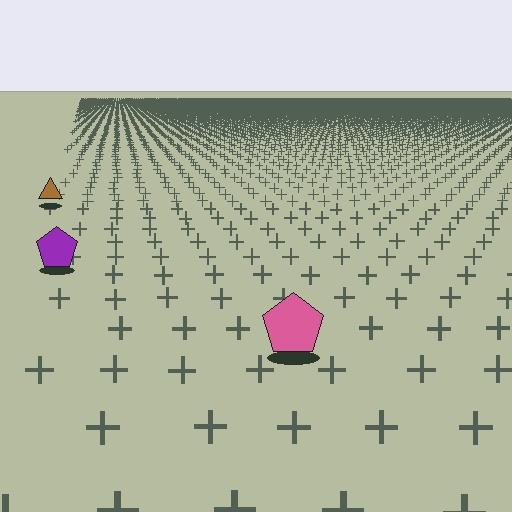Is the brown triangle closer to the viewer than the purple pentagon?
No. The purple pentagon is closer — you can tell from the texture gradient: the ground texture is coarser near it.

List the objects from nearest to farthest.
From nearest to farthest: the pink pentagon, the purple pentagon, the brown triangle.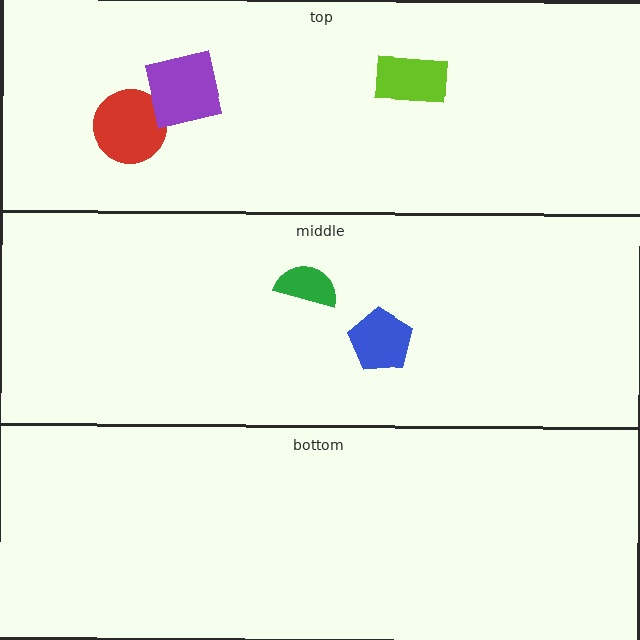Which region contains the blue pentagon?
The middle region.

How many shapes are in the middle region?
2.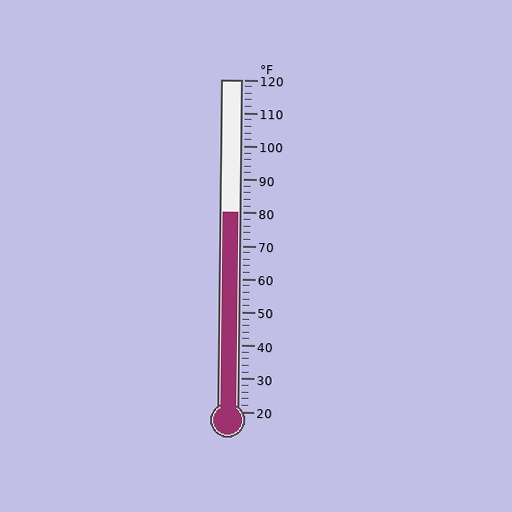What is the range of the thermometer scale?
The thermometer scale ranges from 20°F to 120°F.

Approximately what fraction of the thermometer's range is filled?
The thermometer is filled to approximately 60% of its range.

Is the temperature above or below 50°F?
The temperature is above 50°F.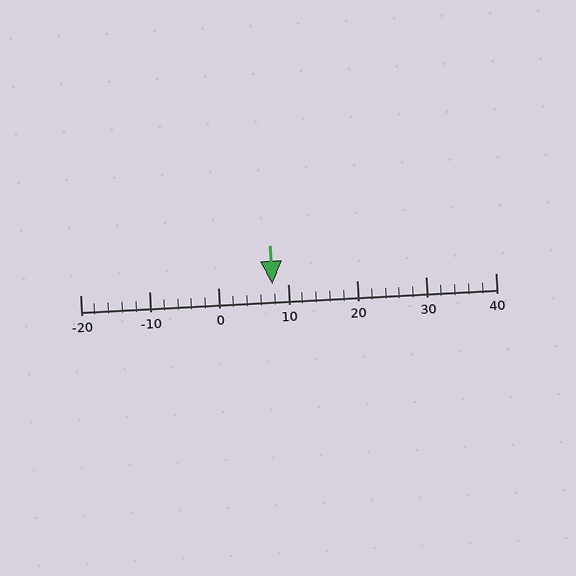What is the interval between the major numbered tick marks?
The major tick marks are spaced 10 units apart.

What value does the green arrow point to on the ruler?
The green arrow points to approximately 8.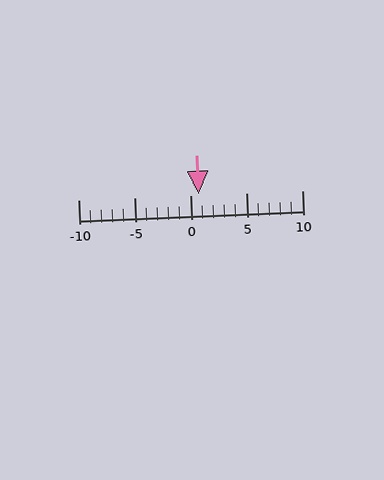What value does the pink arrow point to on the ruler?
The pink arrow points to approximately 1.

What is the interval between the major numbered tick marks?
The major tick marks are spaced 5 units apart.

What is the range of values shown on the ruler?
The ruler shows values from -10 to 10.